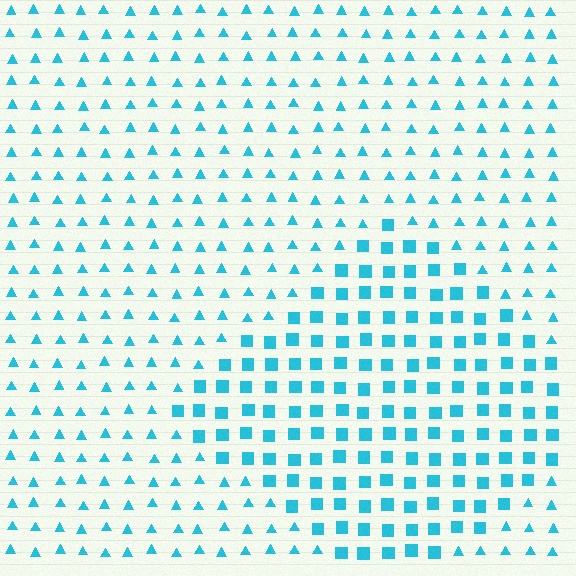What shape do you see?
I see a diamond.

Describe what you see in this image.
The image is filled with small cyan elements arranged in a uniform grid. A diamond-shaped region contains squares, while the surrounding area contains triangles. The boundary is defined purely by the change in element shape.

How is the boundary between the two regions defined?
The boundary is defined by a change in element shape: squares inside vs. triangles outside. All elements share the same color and spacing.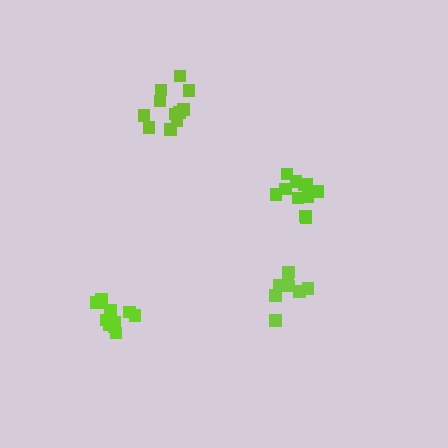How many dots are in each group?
Group 1: 11 dots, Group 2: 11 dots, Group 3: 8 dots, Group 4: 11 dots (41 total).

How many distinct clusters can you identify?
There are 4 distinct clusters.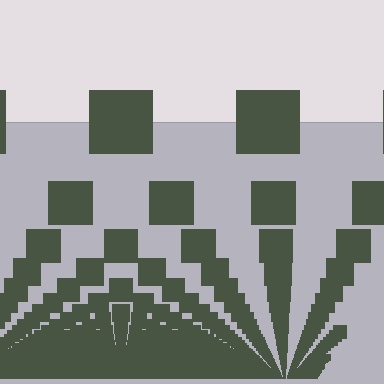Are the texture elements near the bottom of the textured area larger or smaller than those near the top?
Smaller. The gradient is inverted — elements near the bottom are smaller and denser.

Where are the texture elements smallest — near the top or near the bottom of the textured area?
Near the bottom.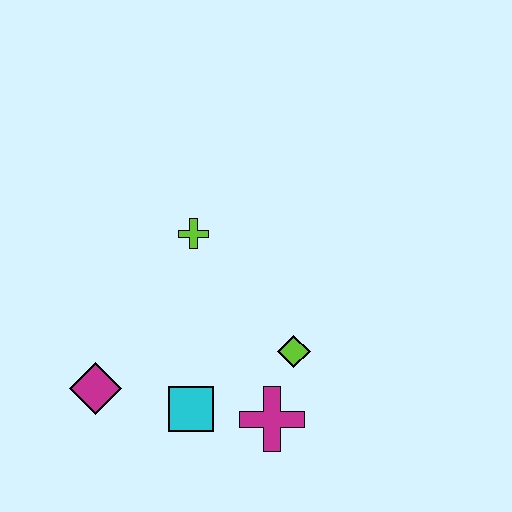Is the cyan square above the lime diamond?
No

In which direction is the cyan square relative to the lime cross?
The cyan square is below the lime cross.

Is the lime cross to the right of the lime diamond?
No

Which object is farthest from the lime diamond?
The magenta diamond is farthest from the lime diamond.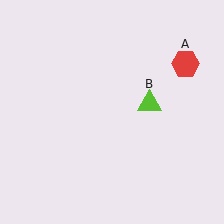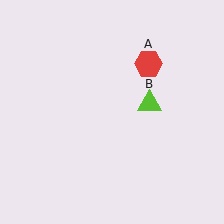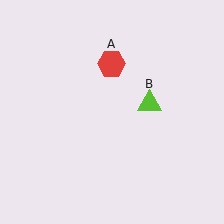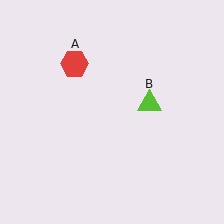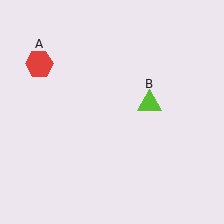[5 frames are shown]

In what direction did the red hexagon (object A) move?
The red hexagon (object A) moved left.